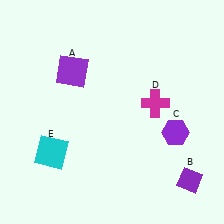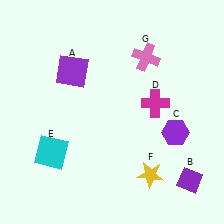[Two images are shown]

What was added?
A yellow star (F), a pink cross (G) were added in Image 2.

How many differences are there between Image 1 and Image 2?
There are 2 differences between the two images.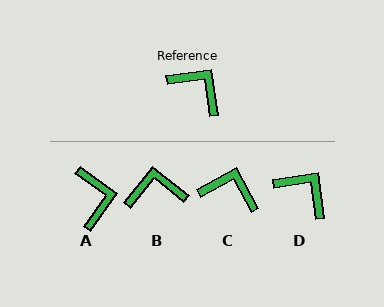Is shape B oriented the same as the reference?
No, it is off by about 43 degrees.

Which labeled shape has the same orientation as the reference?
D.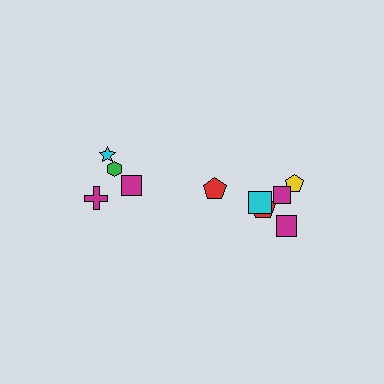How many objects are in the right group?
There are 6 objects.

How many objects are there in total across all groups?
There are 10 objects.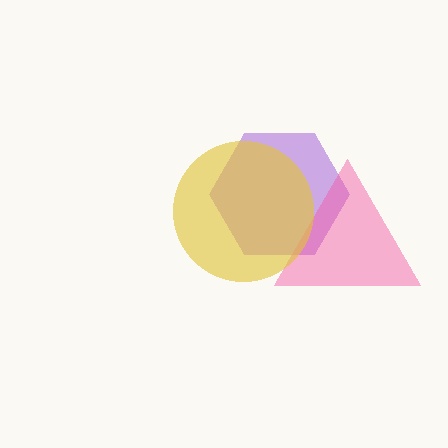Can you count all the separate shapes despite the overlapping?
Yes, there are 3 separate shapes.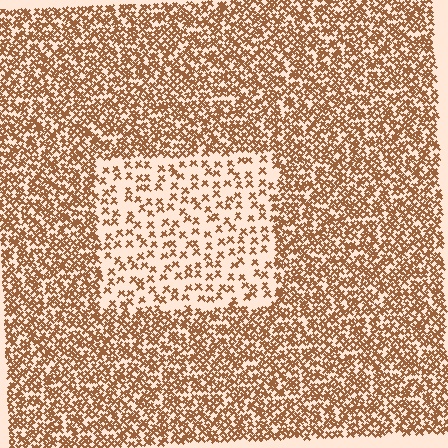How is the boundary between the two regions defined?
The boundary is defined by a change in element density (approximately 2.6x ratio). All elements are the same color, size, and shape.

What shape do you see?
I see a rectangle.